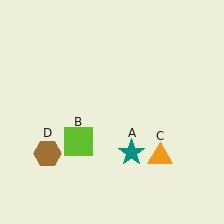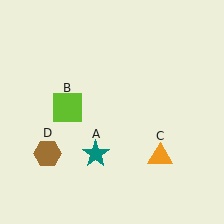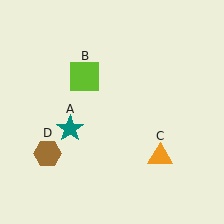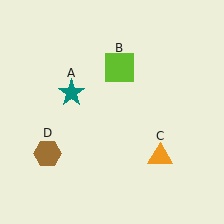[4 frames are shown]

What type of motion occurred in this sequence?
The teal star (object A), lime square (object B) rotated clockwise around the center of the scene.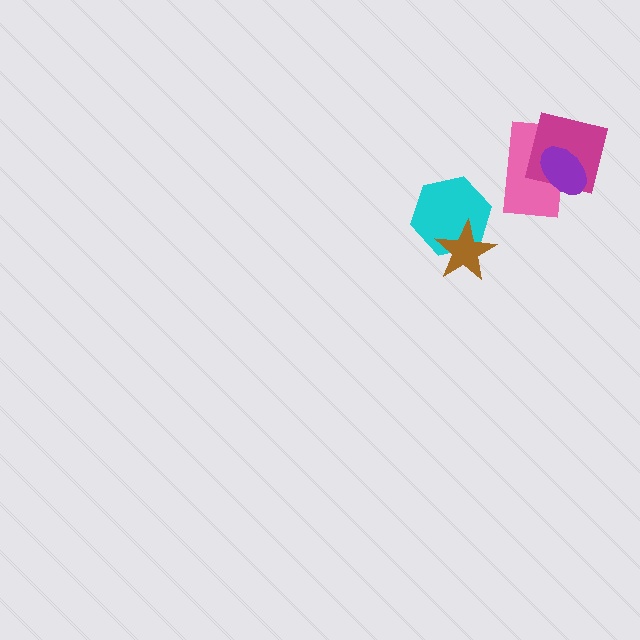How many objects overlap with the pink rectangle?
2 objects overlap with the pink rectangle.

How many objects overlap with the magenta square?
2 objects overlap with the magenta square.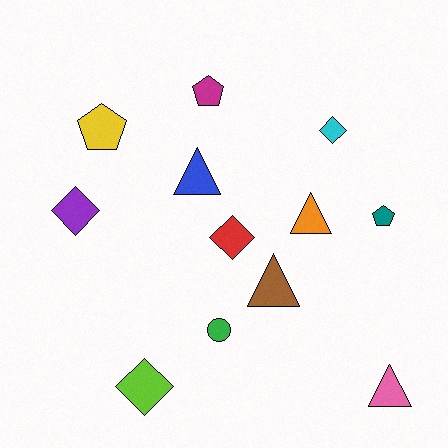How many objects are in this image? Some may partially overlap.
There are 12 objects.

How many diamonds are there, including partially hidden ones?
There are 4 diamonds.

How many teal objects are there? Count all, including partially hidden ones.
There is 1 teal object.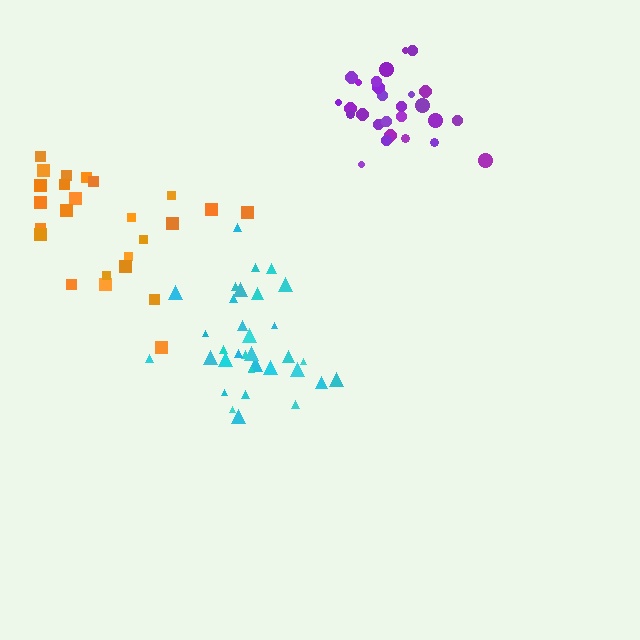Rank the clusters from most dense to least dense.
purple, cyan, orange.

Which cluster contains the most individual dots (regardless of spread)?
Cyan (33).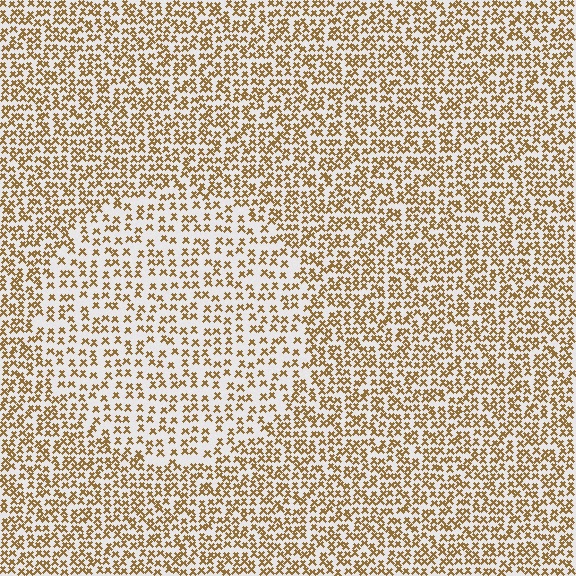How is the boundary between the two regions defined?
The boundary is defined by a change in element density (approximately 1.7x ratio). All elements are the same color, size, and shape.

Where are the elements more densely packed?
The elements are more densely packed outside the circle boundary.